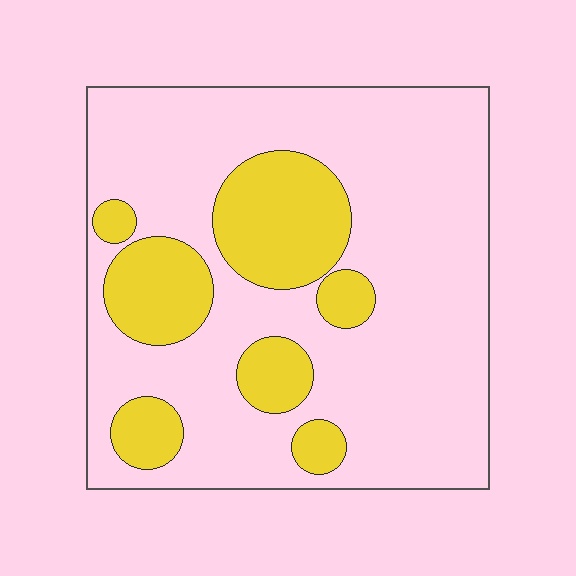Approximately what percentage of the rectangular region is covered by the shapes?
Approximately 25%.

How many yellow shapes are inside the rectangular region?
7.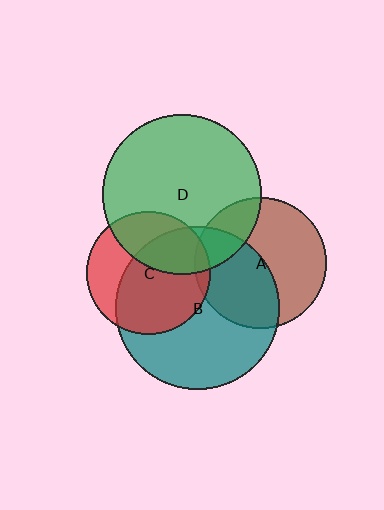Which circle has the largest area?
Circle B (teal).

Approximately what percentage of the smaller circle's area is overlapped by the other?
Approximately 5%.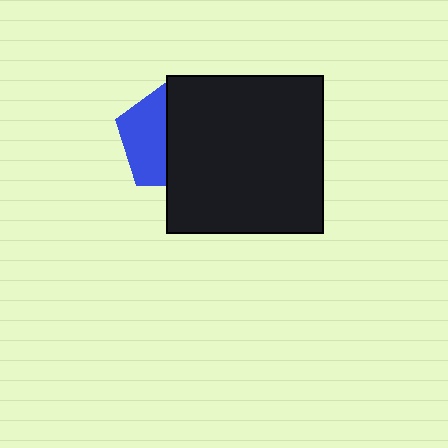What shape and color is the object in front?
The object in front is a black square.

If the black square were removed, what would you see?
You would see the complete blue pentagon.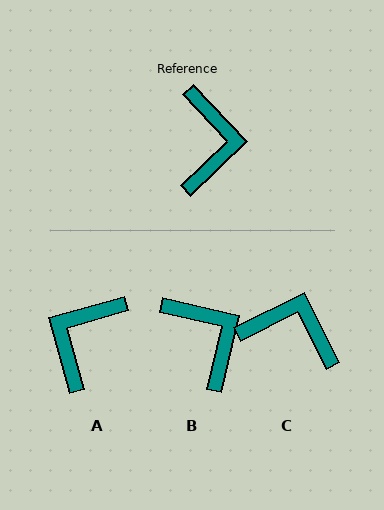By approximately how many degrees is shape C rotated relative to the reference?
Approximately 73 degrees counter-clockwise.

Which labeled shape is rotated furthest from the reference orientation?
A, about 152 degrees away.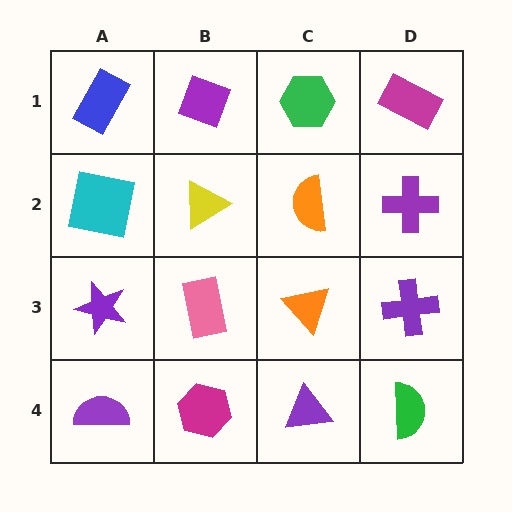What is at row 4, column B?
A magenta hexagon.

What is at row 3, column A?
A purple star.